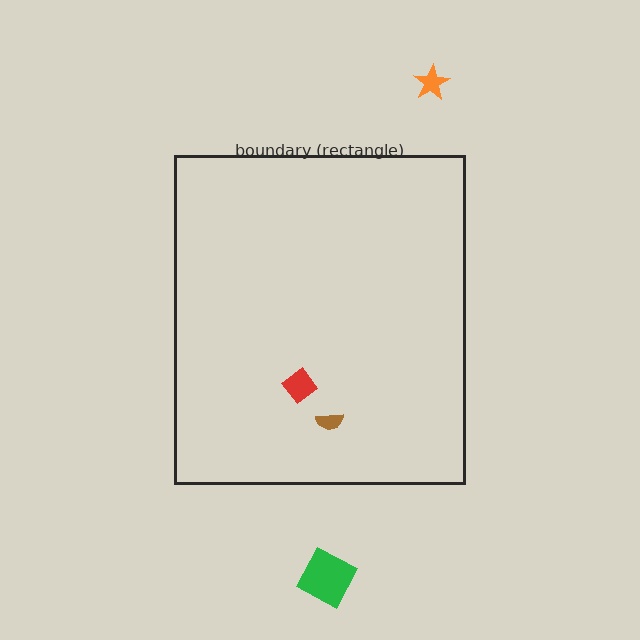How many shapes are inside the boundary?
2 inside, 2 outside.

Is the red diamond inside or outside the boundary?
Inside.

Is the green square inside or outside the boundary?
Outside.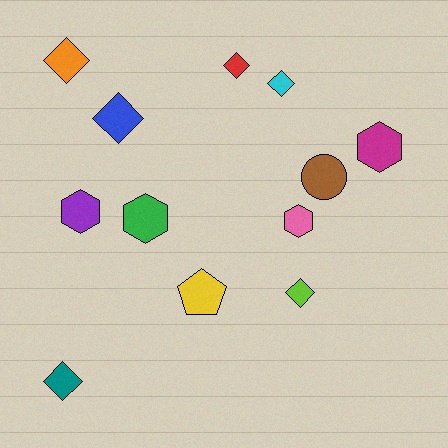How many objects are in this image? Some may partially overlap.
There are 12 objects.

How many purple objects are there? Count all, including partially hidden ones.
There is 1 purple object.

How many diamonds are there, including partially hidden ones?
There are 6 diamonds.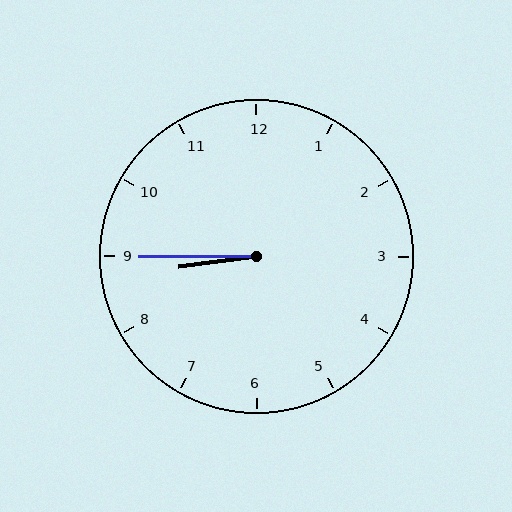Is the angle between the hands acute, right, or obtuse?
It is acute.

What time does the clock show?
8:45.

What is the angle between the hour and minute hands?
Approximately 8 degrees.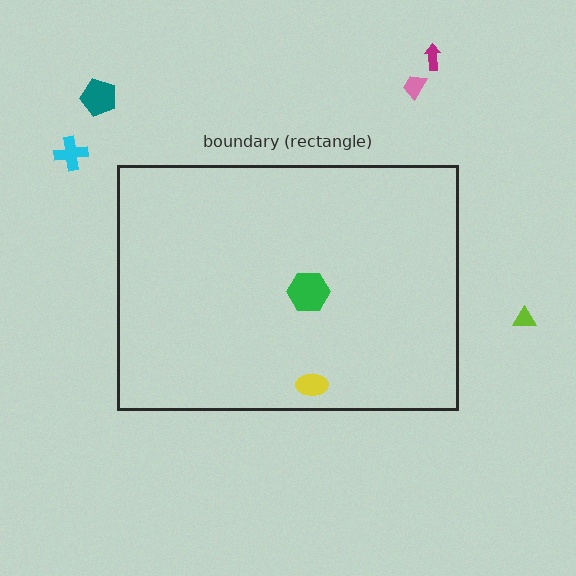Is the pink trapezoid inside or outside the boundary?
Outside.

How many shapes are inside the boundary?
2 inside, 5 outside.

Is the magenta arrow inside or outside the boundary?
Outside.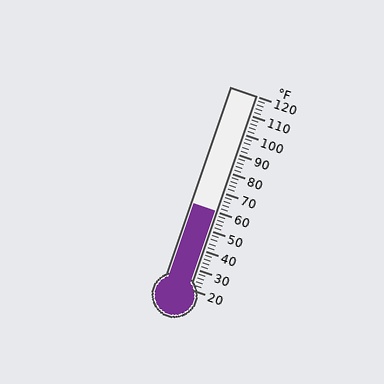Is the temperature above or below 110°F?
The temperature is below 110°F.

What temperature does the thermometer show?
The thermometer shows approximately 60°F.